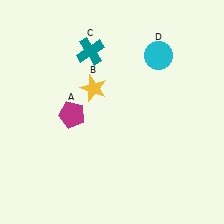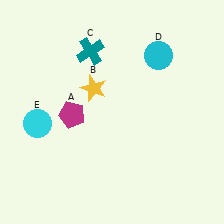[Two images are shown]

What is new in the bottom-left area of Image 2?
A cyan circle (E) was added in the bottom-left area of Image 2.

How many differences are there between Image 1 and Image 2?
There is 1 difference between the two images.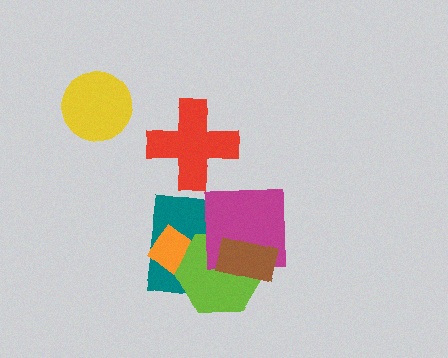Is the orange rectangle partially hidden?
Yes, it is partially covered by another shape.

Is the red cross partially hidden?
No, no other shape covers it.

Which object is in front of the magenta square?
The brown rectangle is in front of the magenta square.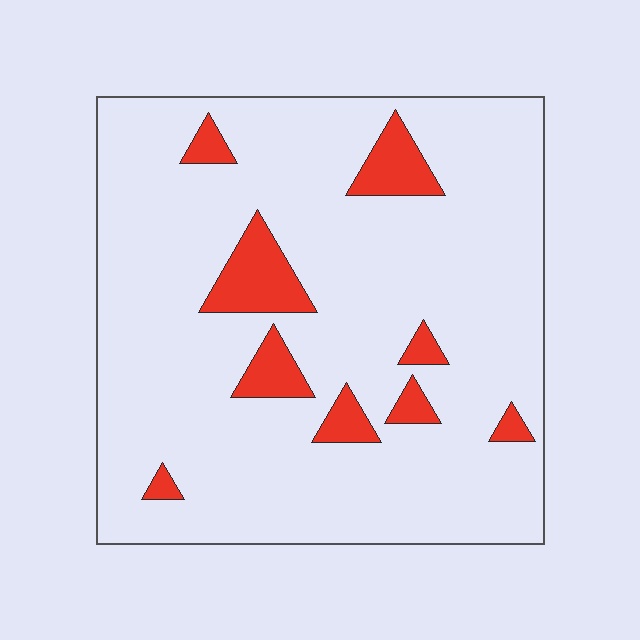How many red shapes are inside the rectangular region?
9.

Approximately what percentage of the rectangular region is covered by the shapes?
Approximately 10%.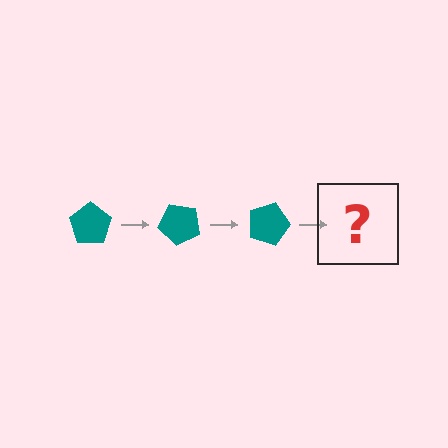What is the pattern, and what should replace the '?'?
The pattern is that the pentagon rotates 45 degrees each step. The '?' should be a teal pentagon rotated 135 degrees.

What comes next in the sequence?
The next element should be a teal pentagon rotated 135 degrees.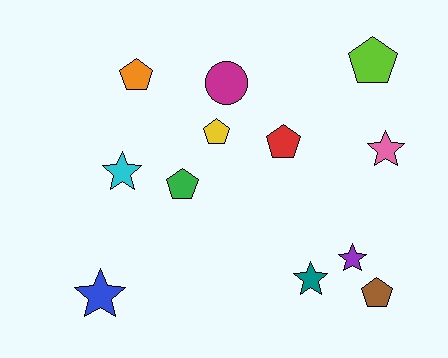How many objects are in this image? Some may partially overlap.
There are 12 objects.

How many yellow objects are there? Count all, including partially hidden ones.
There is 1 yellow object.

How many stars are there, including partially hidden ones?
There are 5 stars.